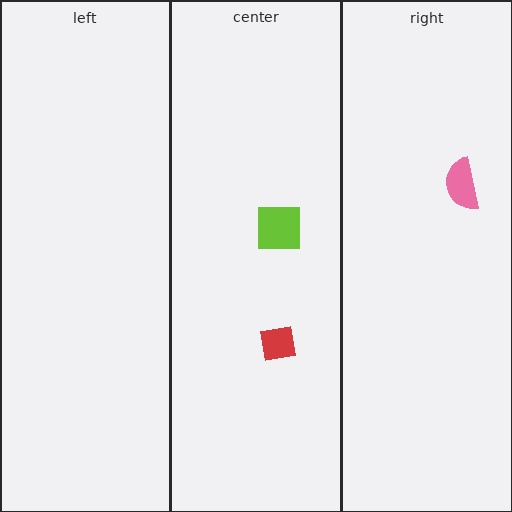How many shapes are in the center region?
2.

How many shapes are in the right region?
1.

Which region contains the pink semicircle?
The right region.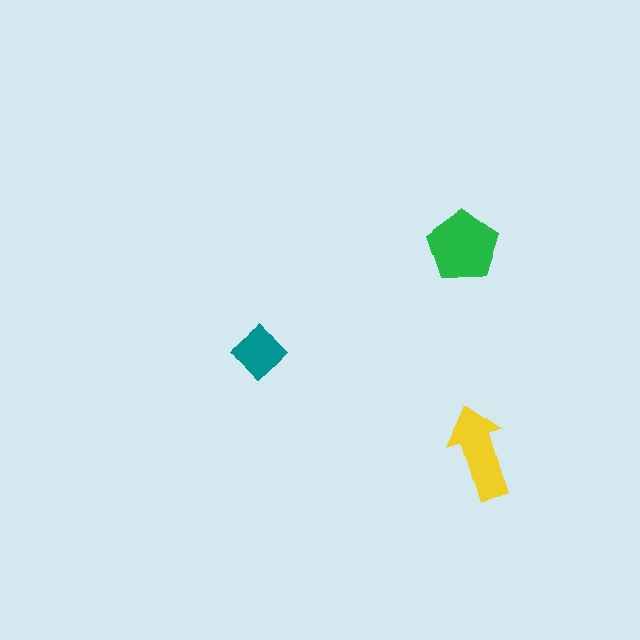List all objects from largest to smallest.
The green pentagon, the yellow arrow, the teal diamond.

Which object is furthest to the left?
The teal diamond is leftmost.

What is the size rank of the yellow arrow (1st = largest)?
2nd.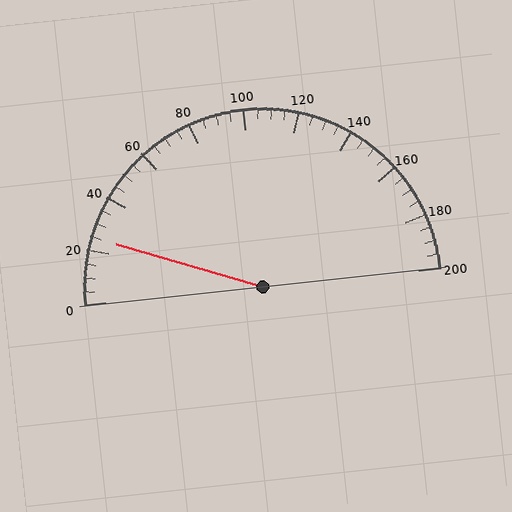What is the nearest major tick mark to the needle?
The nearest major tick mark is 20.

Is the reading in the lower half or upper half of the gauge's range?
The reading is in the lower half of the range (0 to 200).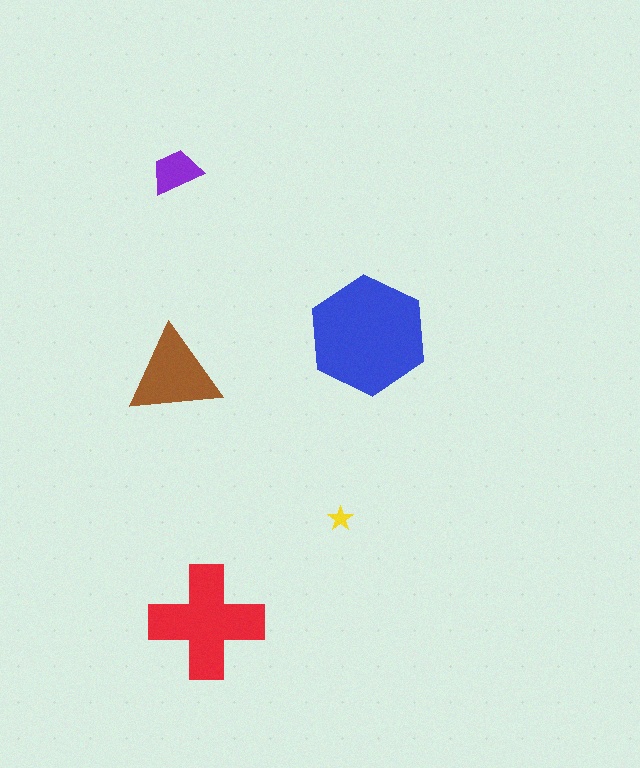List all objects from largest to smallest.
The blue hexagon, the red cross, the brown triangle, the purple trapezoid, the yellow star.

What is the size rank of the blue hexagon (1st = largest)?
1st.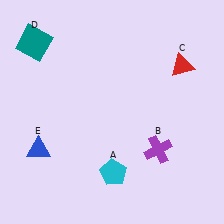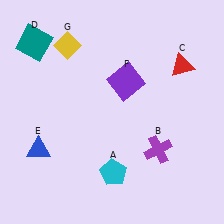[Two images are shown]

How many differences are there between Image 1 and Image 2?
There are 2 differences between the two images.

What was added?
A purple square (F), a yellow diamond (G) were added in Image 2.